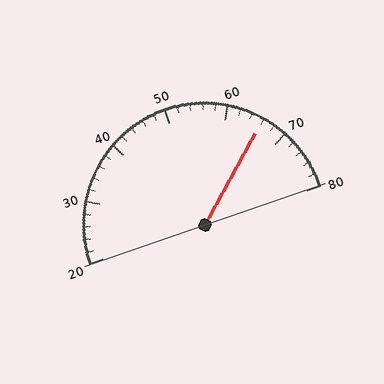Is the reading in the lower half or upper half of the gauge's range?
The reading is in the upper half of the range (20 to 80).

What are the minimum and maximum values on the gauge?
The gauge ranges from 20 to 80.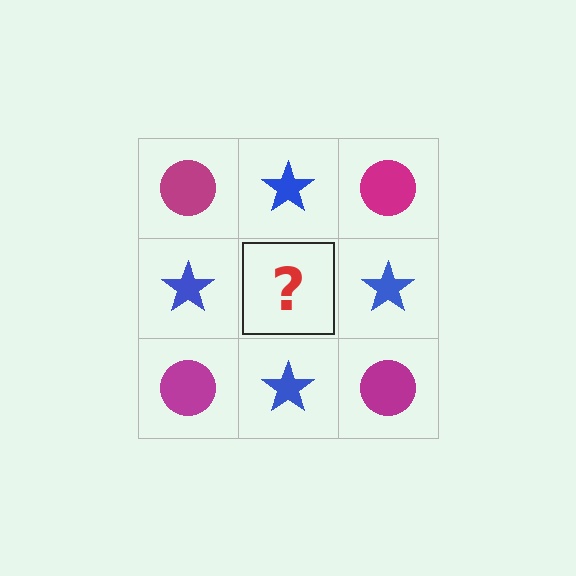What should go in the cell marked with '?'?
The missing cell should contain a magenta circle.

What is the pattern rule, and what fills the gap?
The rule is that it alternates magenta circle and blue star in a checkerboard pattern. The gap should be filled with a magenta circle.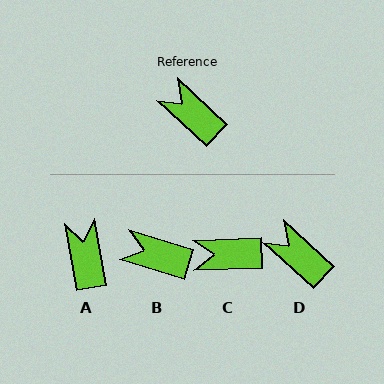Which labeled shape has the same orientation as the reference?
D.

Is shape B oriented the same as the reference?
No, it is off by about 26 degrees.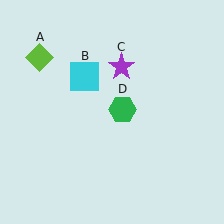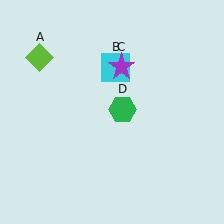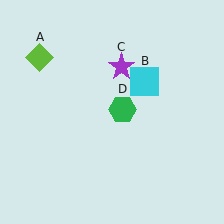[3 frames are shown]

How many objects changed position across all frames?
1 object changed position: cyan square (object B).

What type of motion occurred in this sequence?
The cyan square (object B) rotated clockwise around the center of the scene.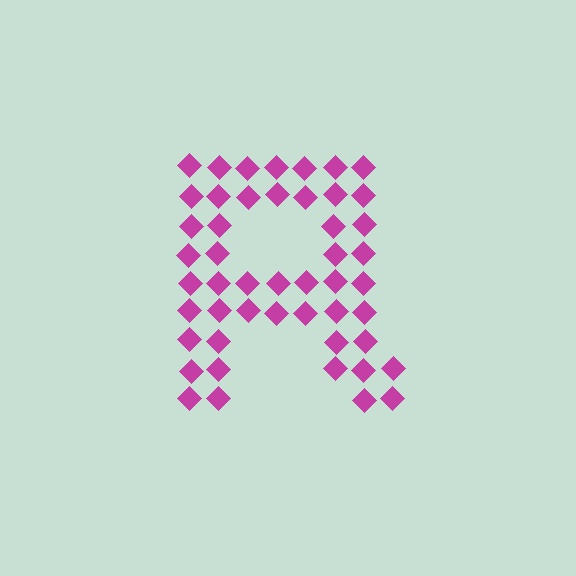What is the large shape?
The large shape is the letter R.